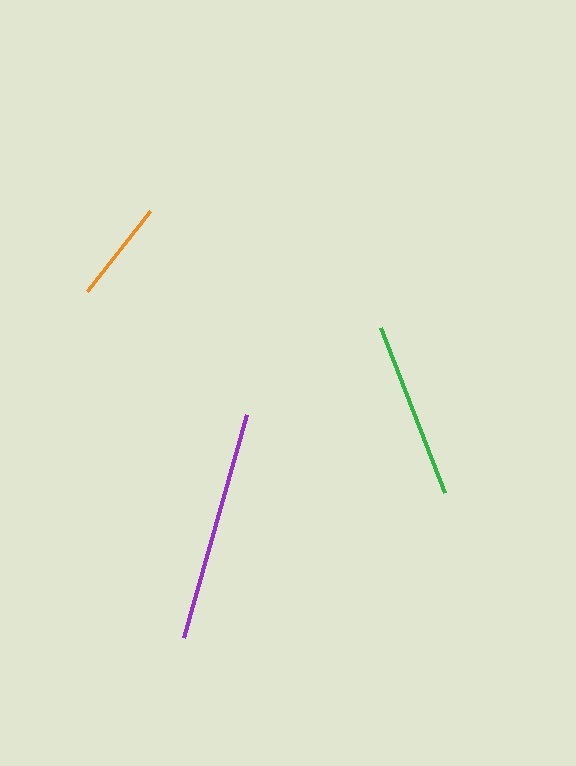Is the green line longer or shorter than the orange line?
The green line is longer than the orange line.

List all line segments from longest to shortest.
From longest to shortest: purple, green, orange.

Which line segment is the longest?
The purple line is the longest at approximately 232 pixels.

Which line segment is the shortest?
The orange line is the shortest at approximately 102 pixels.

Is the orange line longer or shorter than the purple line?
The purple line is longer than the orange line.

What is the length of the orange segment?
The orange segment is approximately 102 pixels long.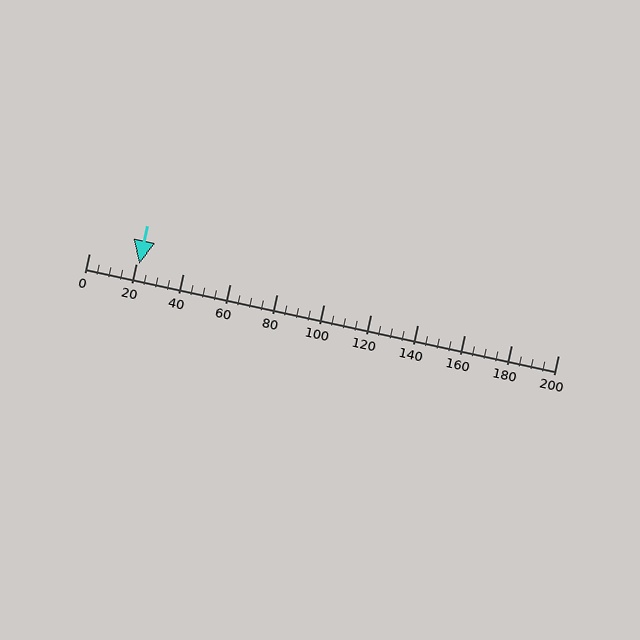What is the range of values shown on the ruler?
The ruler shows values from 0 to 200.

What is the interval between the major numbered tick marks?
The major tick marks are spaced 20 units apart.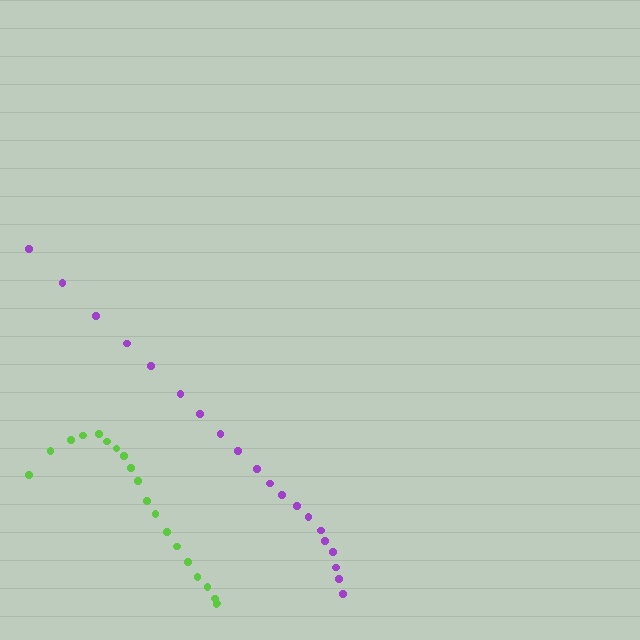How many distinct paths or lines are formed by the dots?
There are 2 distinct paths.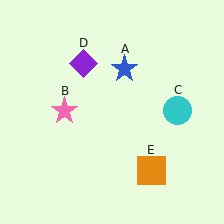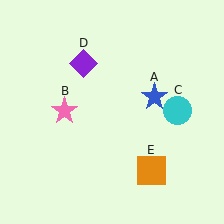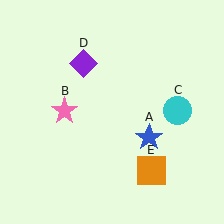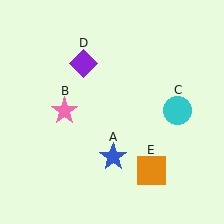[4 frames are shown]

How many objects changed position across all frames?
1 object changed position: blue star (object A).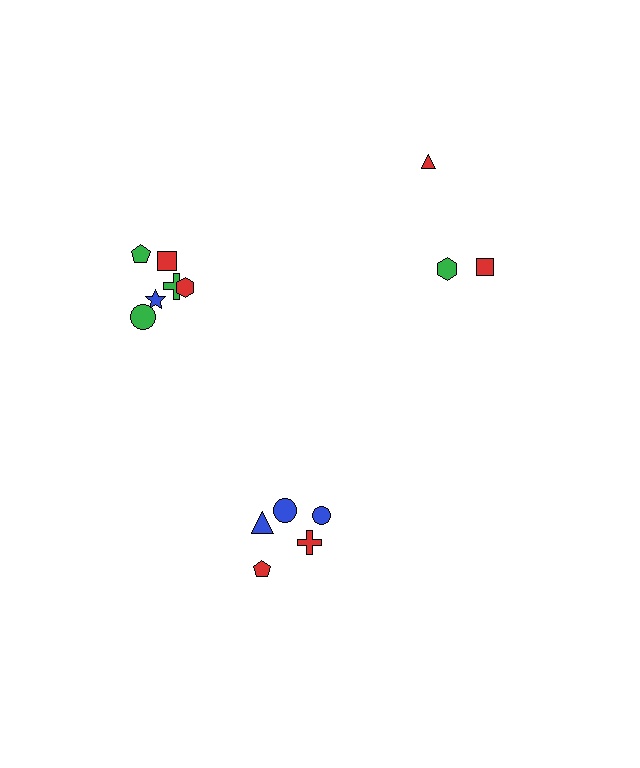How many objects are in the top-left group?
There are 6 objects.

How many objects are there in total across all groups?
There are 14 objects.